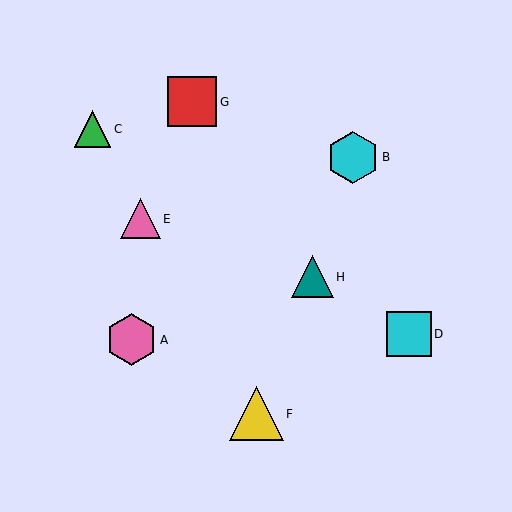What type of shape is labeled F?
Shape F is a yellow triangle.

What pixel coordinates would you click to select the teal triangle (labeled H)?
Click at (312, 277) to select the teal triangle H.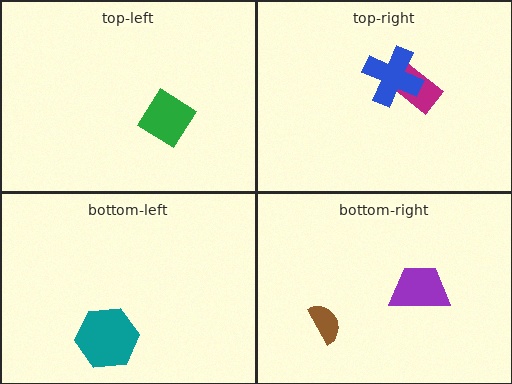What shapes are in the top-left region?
The green diamond.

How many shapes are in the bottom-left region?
1.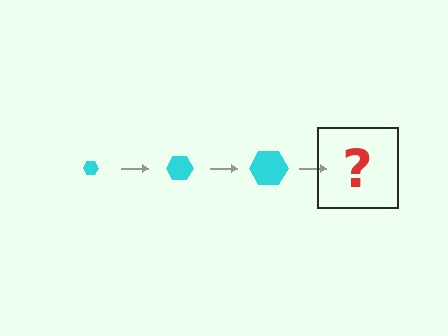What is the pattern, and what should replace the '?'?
The pattern is that the hexagon gets progressively larger each step. The '?' should be a cyan hexagon, larger than the previous one.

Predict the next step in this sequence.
The next step is a cyan hexagon, larger than the previous one.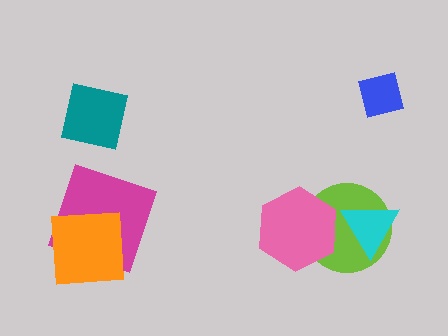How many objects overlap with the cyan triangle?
1 object overlaps with the cyan triangle.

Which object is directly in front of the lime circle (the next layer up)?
The pink hexagon is directly in front of the lime circle.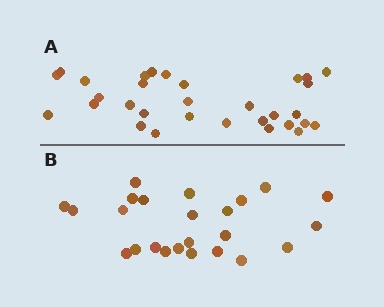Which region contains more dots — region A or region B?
Region A (the top region) has more dots.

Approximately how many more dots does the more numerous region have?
Region A has roughly 8 or so more dots than region B.